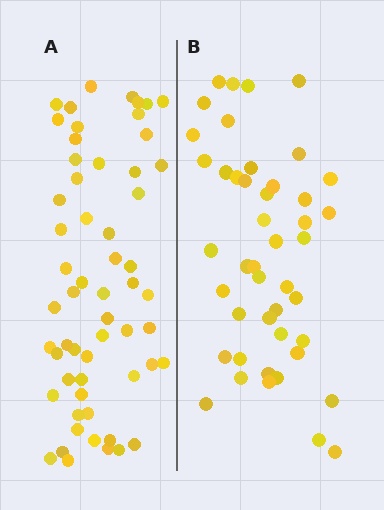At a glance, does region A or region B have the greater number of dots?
Region A (the left region) has more dots.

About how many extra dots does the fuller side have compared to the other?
Region A has approximately 15 more dots than region B.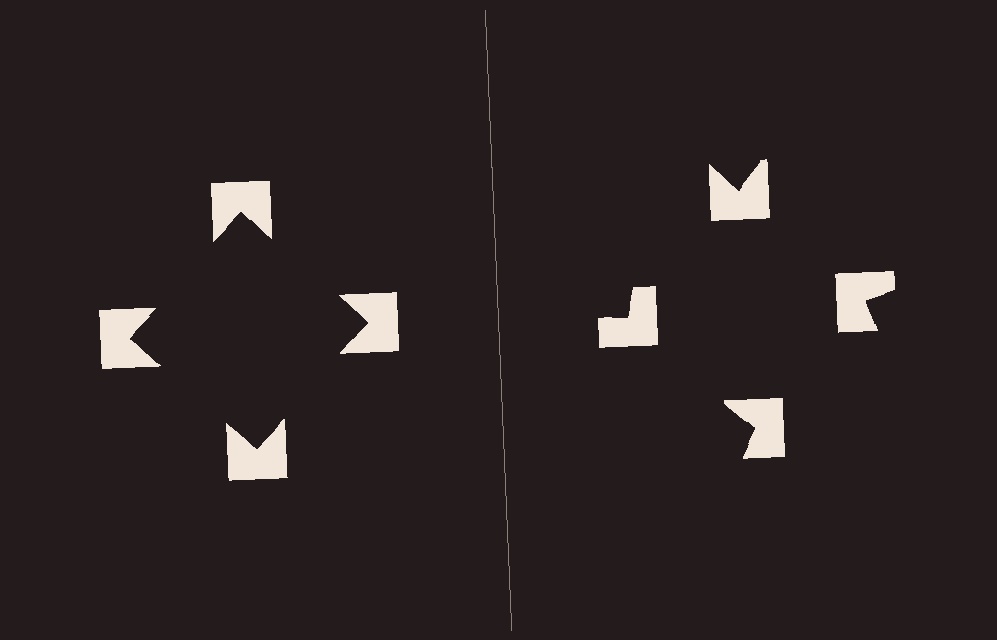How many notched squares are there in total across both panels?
8 — 4 on each side.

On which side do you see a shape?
An illusory square appears on the left side. On the right side the wedge cuts are rotated, so no coherent shape forms.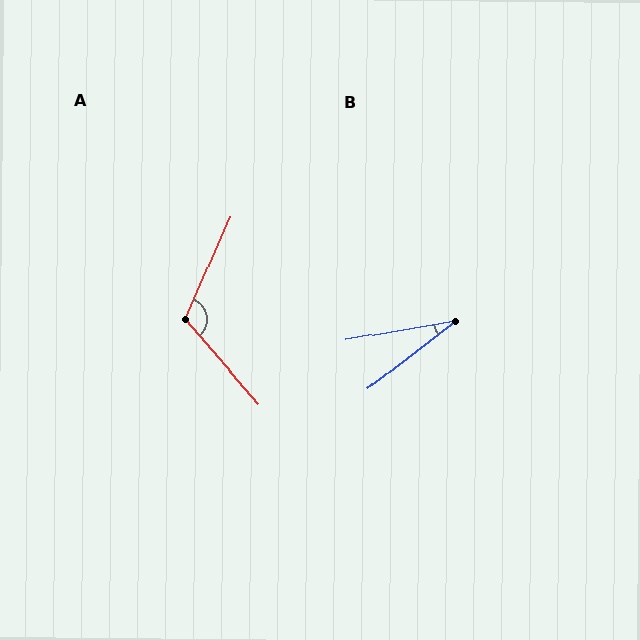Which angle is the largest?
A, at approximately 116 degrees.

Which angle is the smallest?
B, at approximately 28 degrees.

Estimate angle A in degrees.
Approximately 116 degrees.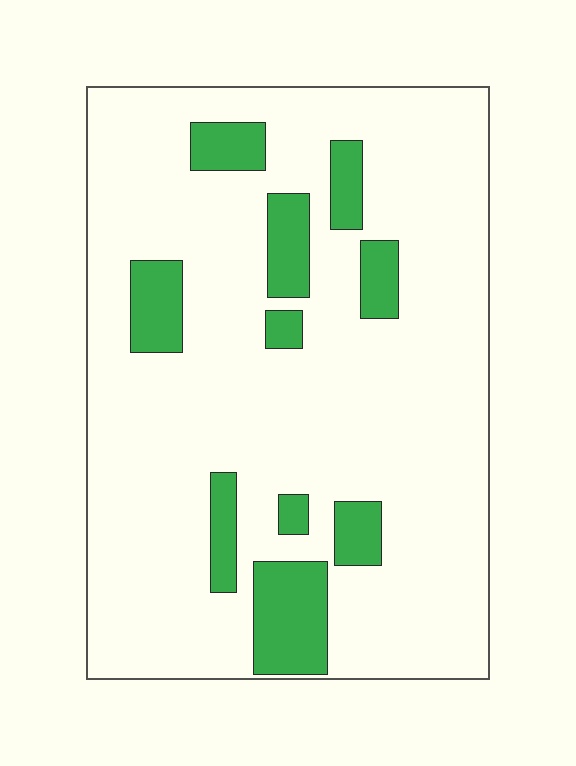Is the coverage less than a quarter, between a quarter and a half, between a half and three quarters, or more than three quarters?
Less than a quarter.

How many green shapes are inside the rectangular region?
10.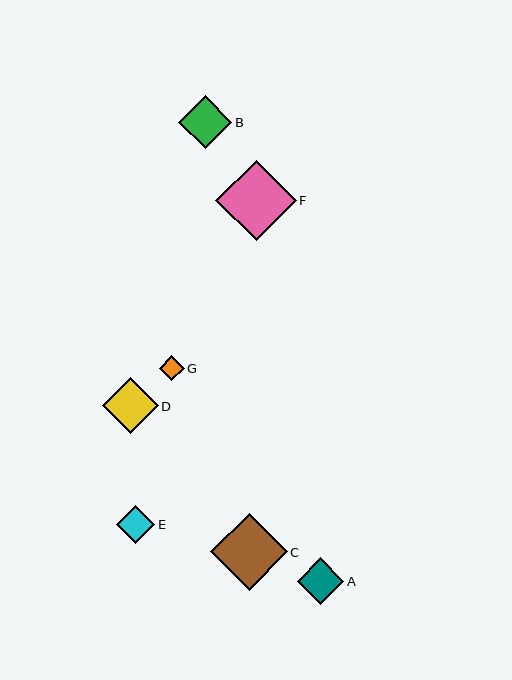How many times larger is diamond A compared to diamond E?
Diamond A is approximately 1.2 times the size of diamond E.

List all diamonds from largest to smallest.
From largest to smallest: F, C, D, B, A, E, G.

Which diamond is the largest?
Diamond F is the largest with a size of approximately 81 pixels.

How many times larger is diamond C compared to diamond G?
Diamond C is approximately 3.0 times the size of diamond G.